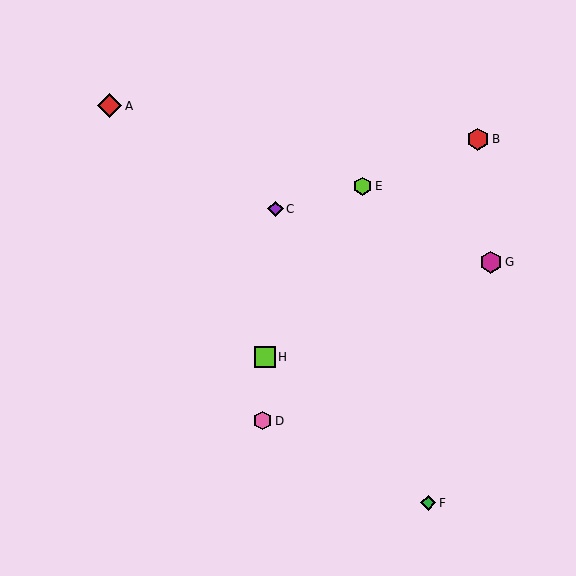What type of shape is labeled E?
Shape E is a lime hexagon.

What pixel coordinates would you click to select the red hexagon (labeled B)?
Click at (478, 139) to select the red hexagon B.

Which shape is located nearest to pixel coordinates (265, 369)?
The lime square (labeled H) at (265, 357) is nearest to that location.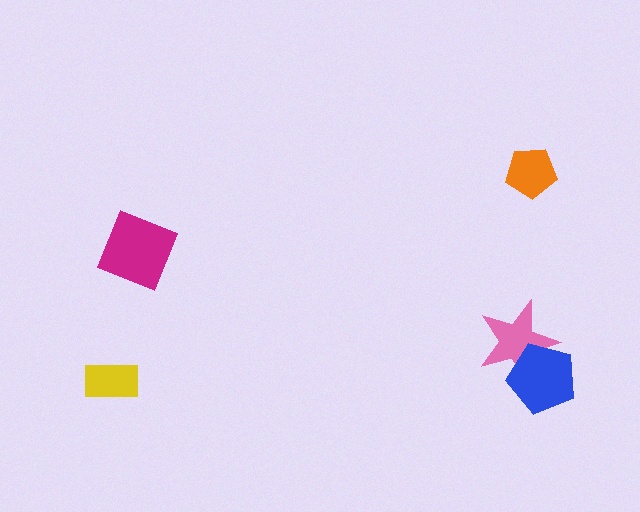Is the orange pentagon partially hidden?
No, no other shape covers it.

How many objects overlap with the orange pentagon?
0 objects overlap with the orange pentagon.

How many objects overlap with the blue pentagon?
1 object overlaps with the blue pentagon.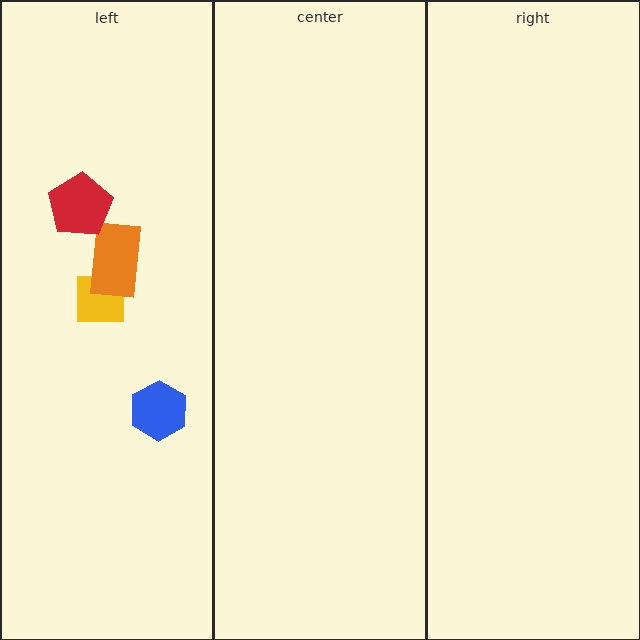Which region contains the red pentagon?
The left region.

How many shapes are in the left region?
4.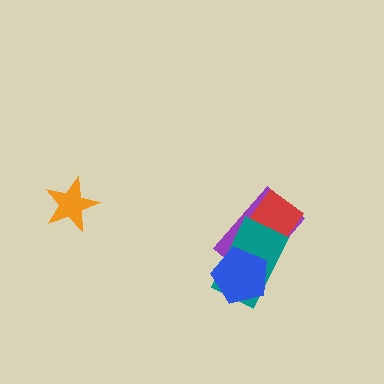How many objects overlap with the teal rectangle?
3 objects overlap with the teal rectangle.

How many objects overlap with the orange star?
0 objects overlap with the orange star.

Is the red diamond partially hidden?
Yes, it is partially covered by another shape.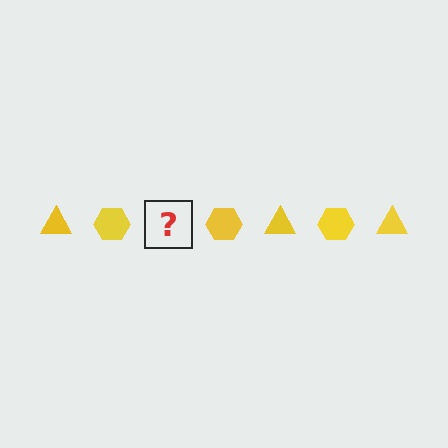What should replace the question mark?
The question mark should be replaced with a yellow triangle.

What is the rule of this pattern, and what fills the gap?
The rule is that the pattern cycles through triangle, hexagon shapes in yellow. The gap should be filled with a yellow triangle.